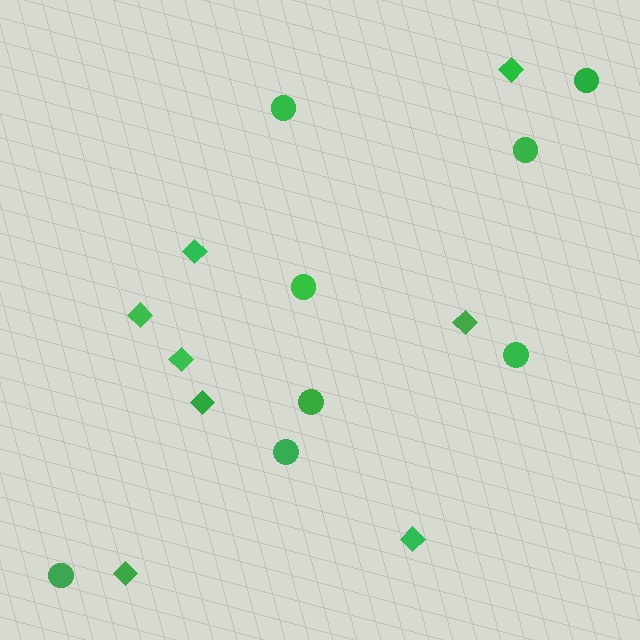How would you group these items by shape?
There are 2 groups: one group of circles (8) and one group of diamonds (8).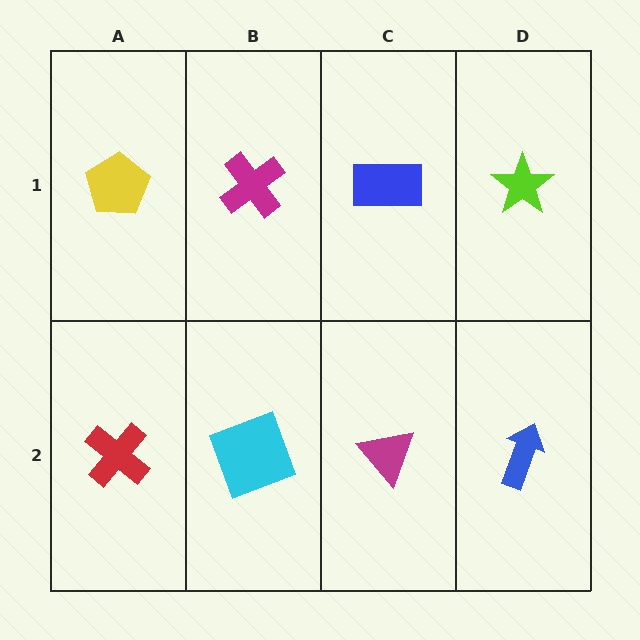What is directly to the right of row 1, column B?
A blue rectangle.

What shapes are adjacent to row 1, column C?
A magenta triangle (row 2, column C), a magenta cross (row 1, column B), a lime star (row 1, column D).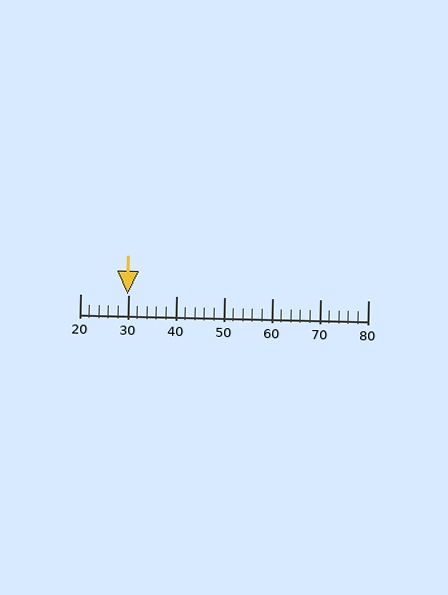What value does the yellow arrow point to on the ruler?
The yellow arrow points to approximately 30.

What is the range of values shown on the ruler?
The ruler shows values from 20 to 80.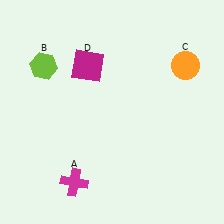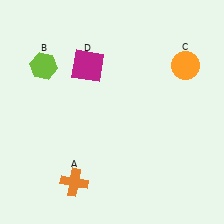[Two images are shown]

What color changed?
The cross (A) changed from magenta in Image 1 to orange in Image 2.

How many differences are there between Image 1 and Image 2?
There is 1 difference between the two images.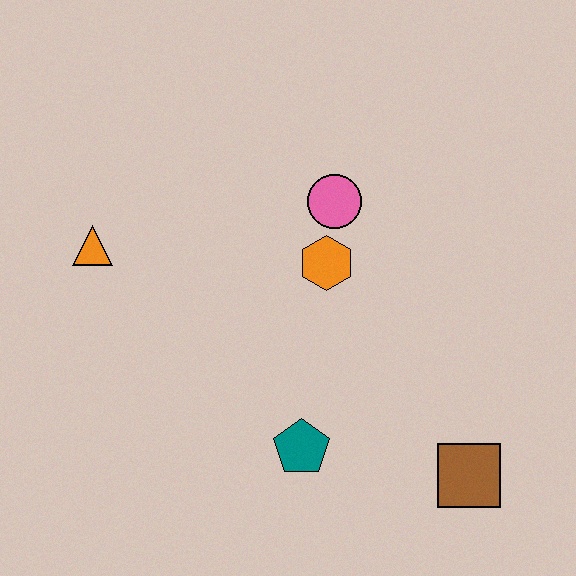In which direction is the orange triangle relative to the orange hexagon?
The orange triangle is to the left of the orange hexagon.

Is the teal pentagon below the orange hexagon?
Yes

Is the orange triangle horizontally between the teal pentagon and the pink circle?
No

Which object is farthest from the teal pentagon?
The orange triangle is farthest from the teal pentagon.